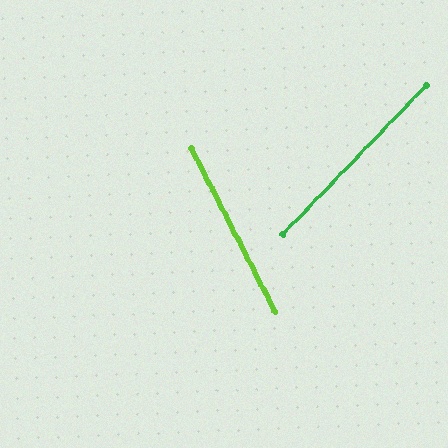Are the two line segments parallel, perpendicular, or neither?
Neither parallel nor perpendicular — they differ by about 71°.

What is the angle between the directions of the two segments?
Approximately 71 degrees.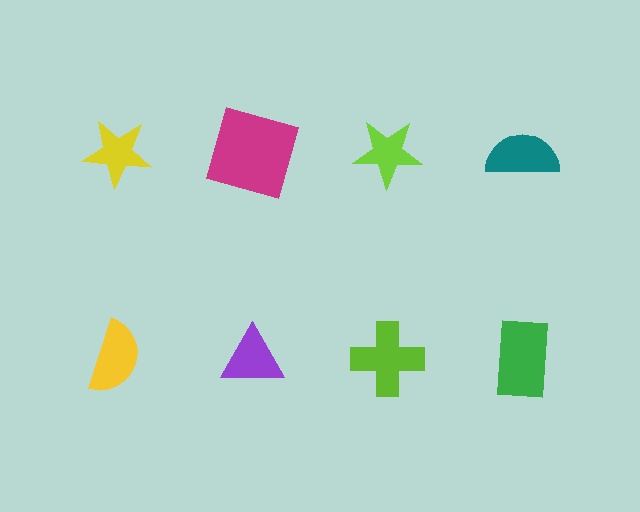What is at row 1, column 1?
A yellow star.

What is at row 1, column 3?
A lime star.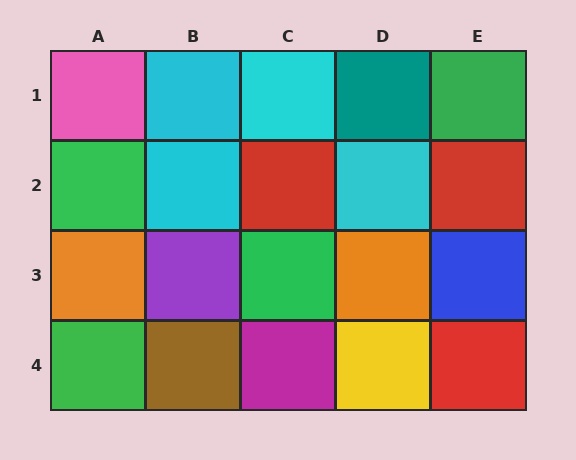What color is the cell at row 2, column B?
Cyan.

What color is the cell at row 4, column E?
Red.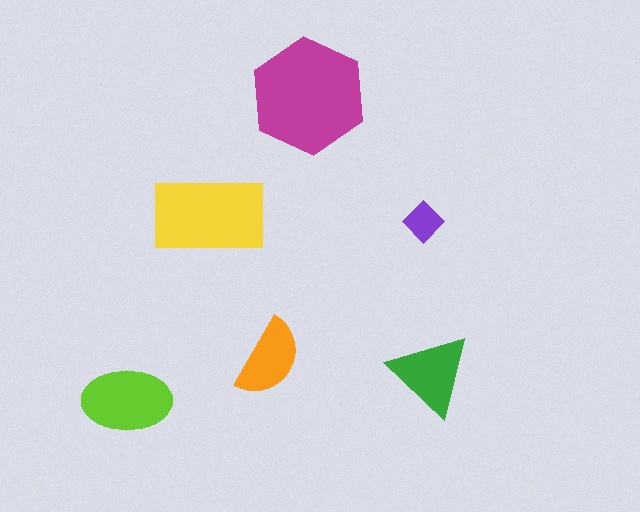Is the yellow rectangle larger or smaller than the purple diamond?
Larger.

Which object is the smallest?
The purple diamond.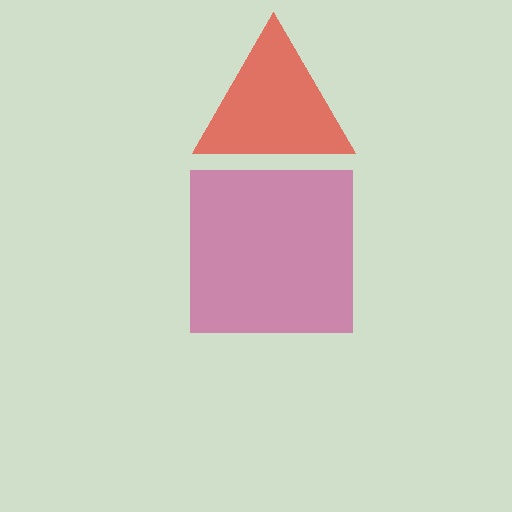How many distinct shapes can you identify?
There are 2 distinct shapes: a red triangle, a magenta square.